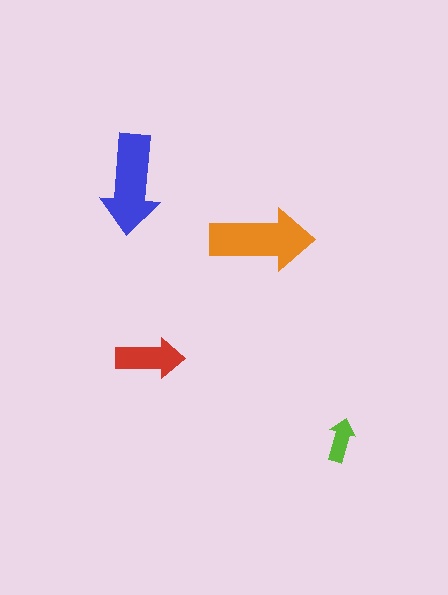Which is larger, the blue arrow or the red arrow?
The blue one.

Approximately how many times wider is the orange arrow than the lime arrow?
About 2.5 times wider.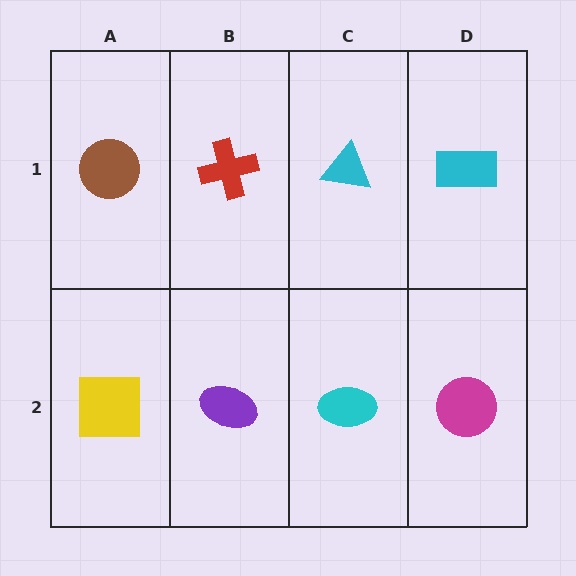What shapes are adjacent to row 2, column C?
A cyan triangle (row 1, column C), a purple ellipse (row 2, column B), a magenta circle (row 2, column D).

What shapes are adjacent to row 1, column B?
A purple ellipse (row 2, column B), a brown circle (row 1, column A), a cyan triangle (row 1, column C).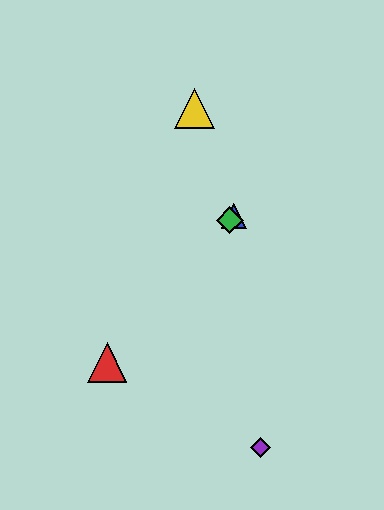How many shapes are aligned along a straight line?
3 shapes (the red triangle, the blue triangle, the green diamond) are aligned along a straight line.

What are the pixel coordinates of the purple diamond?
The purple diamond is at (260, 447).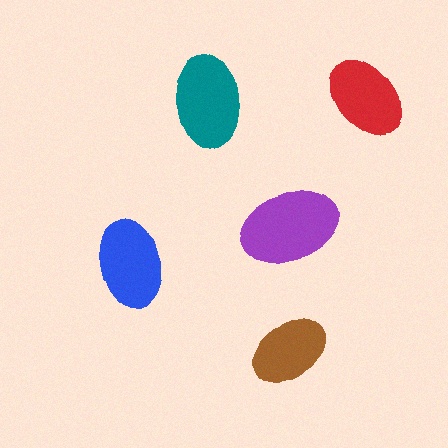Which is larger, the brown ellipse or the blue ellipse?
The blue one.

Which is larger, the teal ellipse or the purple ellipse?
The purple one.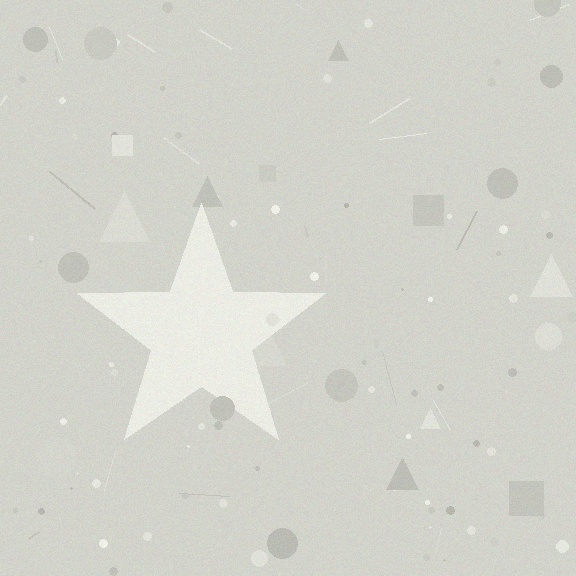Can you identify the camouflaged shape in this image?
The camouflaged shape is a star.